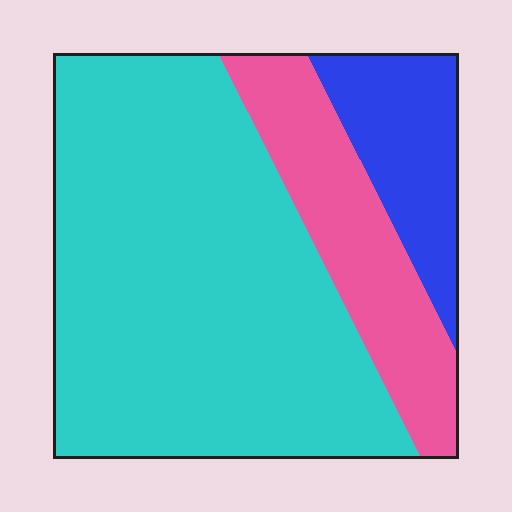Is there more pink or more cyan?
Cyan.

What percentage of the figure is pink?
Pink takes up about one fifth (1/5) of the figure.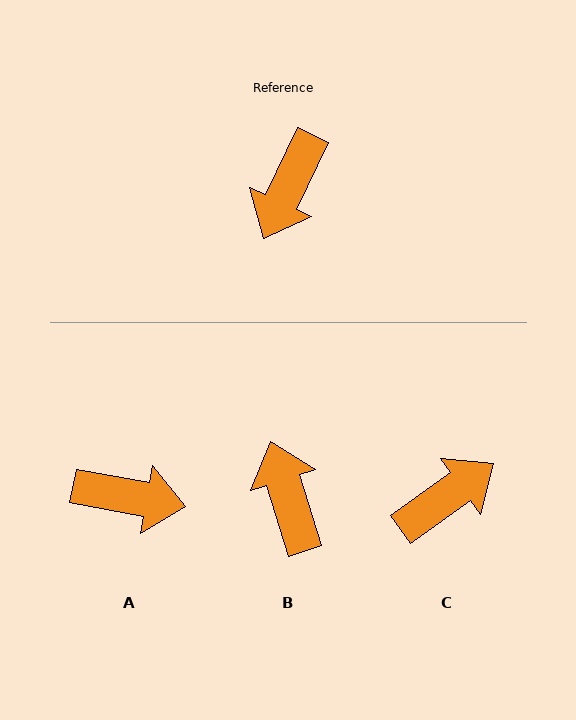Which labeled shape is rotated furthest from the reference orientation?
C, about 151 degrees away.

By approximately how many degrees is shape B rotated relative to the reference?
Approximately 137 degrees clockwise.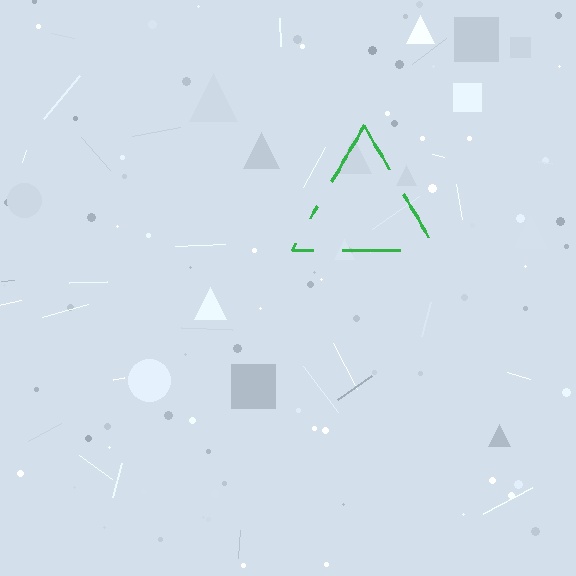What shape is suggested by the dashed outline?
The dashed outline suggests a triangle.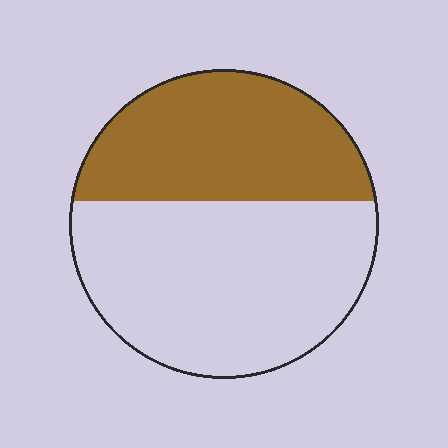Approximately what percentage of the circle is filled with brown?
Approximately 40%.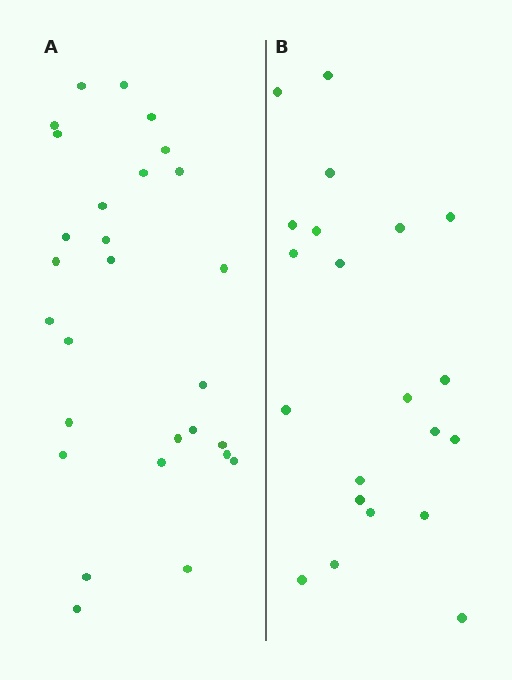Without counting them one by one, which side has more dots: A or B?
Region A (the left region) has more dots.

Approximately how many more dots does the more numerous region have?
Region A has roughly 8 or so more dots than region B.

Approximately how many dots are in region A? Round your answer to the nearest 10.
About 30 dots. (The exact count is 28, which rounds to 30.)